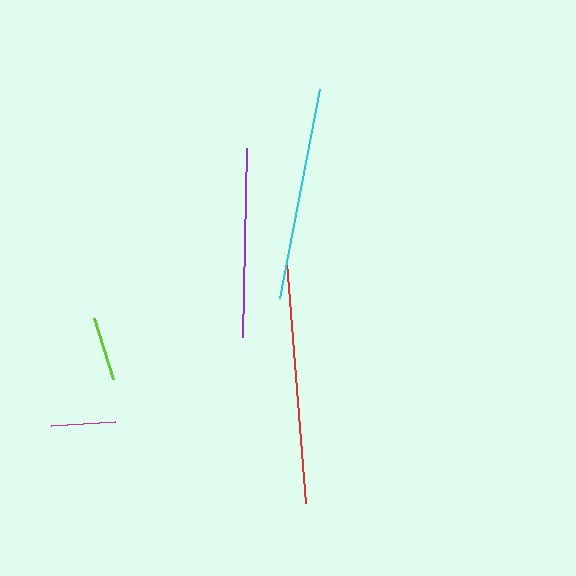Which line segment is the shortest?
The magenta line is the shortest at approximately 65 pixels.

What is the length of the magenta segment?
The magenta segment is approximately 65 pixels long.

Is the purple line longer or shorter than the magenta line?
The purple line is longer than the magenta line.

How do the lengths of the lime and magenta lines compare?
The lime and magenta lines are approximately the same length.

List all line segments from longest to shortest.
From longest to shortest: red, cyan, purple, lime, magenta.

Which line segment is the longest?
The red line is the longest at approximately 242 pixels.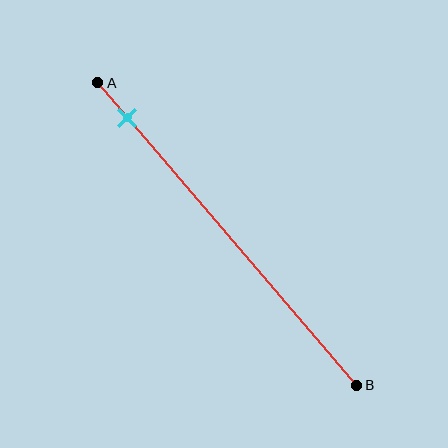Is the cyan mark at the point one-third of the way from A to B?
No, the mark is at about 10% from A, not at the 33% one-third point.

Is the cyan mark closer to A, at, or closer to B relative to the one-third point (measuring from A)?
The cyan mark is closer to point A than the one-third point of segment AB.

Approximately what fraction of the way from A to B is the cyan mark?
The cyan mark is approximately 10% of the way from A to B.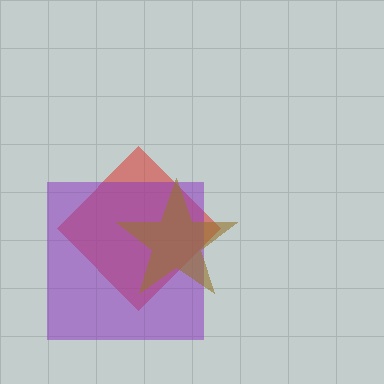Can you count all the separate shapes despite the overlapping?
Yes, there are 3 separate shapes.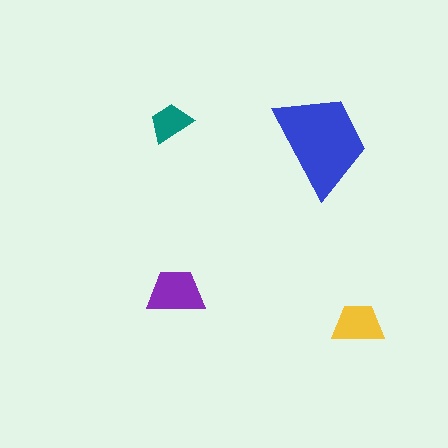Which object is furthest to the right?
The yellow trapezoid is rightmost.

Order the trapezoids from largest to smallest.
the blue one, the purple one, the yellow one, the teal one.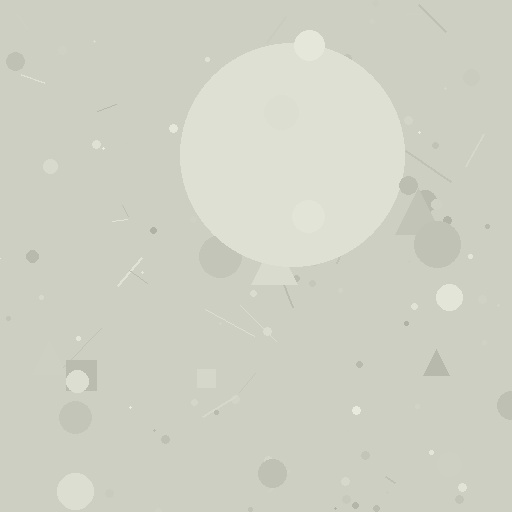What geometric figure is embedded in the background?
A circle is embedded in the background.